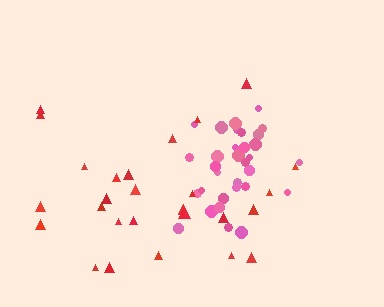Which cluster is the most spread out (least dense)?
Red.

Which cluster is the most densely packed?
Pink.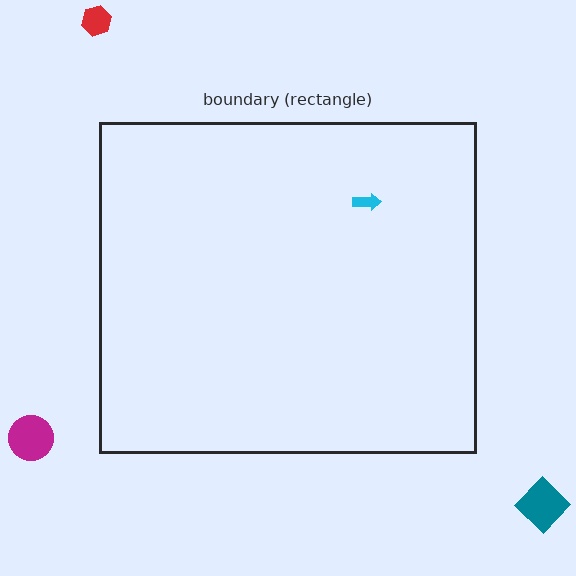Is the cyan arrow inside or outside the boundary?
Inside.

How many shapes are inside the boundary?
1 inside, 3 outside.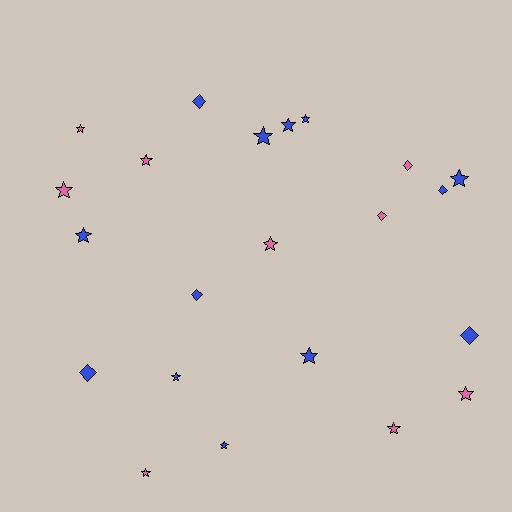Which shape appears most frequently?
Star, with 15 objects.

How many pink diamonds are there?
There are 2 pink diamonds.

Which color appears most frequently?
Blue, with 13 objects.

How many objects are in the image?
There are 22 objects.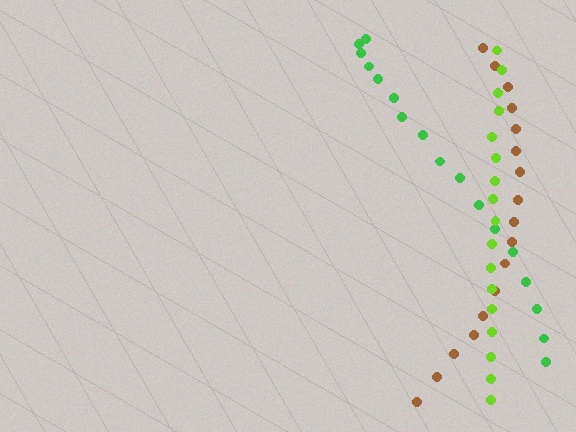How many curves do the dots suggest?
There are 3 distinct paths.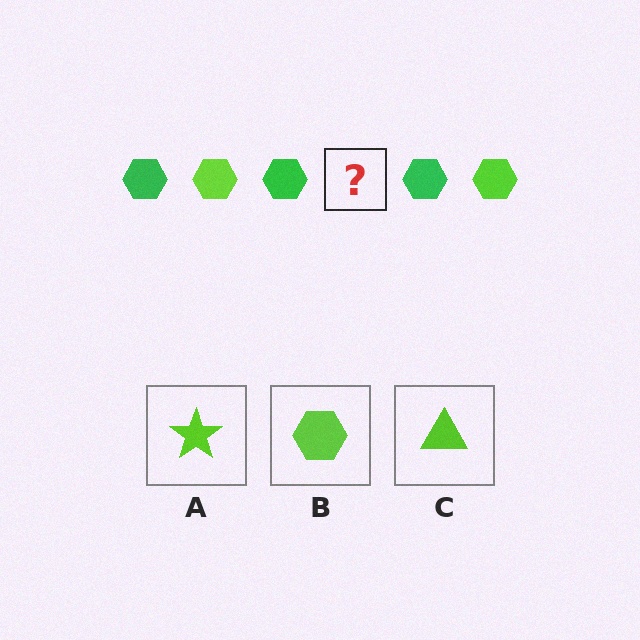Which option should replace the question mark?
Option B.